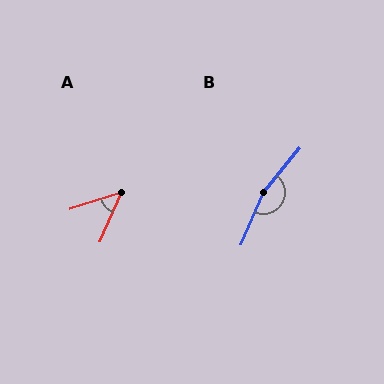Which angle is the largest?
B, at approximately 164 degrees.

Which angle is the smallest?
A, at approximately 49 degrees.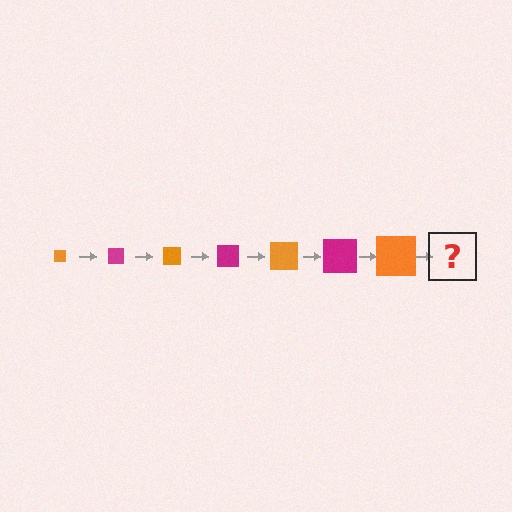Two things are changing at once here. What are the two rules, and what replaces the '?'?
The two rules are that the square grows larger each step and the color cycles through orange and magenta. The '?' should be a magenta square, larger than the previous one.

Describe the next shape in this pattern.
It should be a magenta square, larger than the previous one.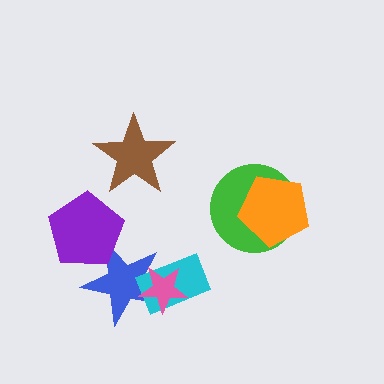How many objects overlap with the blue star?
3 objects overlap with the blue star.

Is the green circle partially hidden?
Yes, it is partially covered by another shape.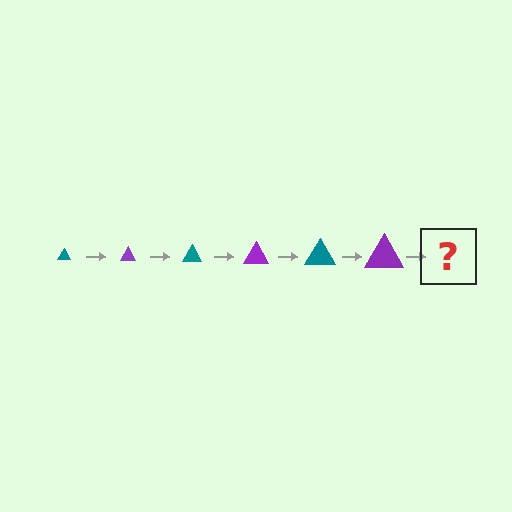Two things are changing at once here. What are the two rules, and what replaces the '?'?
The two rules are that the triangle grows larger each step and the color cycles through teal and purple. The '?' should be a teal triangle, larger than the previous one.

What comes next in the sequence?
The next element should be a teal triangle, larger than the previous one.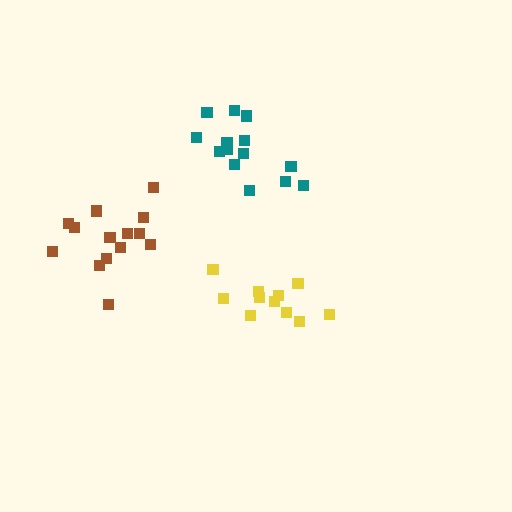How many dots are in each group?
Group 1: 11 dots, Group 2: 14 dots, Group 3: 14 dots (39 total).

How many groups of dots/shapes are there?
There are 3 groups.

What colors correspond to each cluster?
The clusters are colored: yellow, teal, brown.